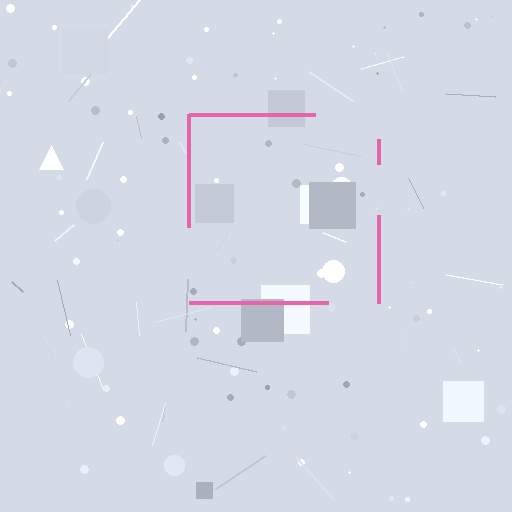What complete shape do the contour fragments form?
The contour fragments form a square.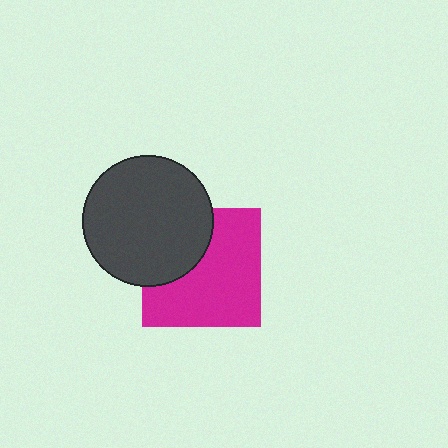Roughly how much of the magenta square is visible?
Most of it is visible (roughly 67%).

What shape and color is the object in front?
The object in front is a dark gray circle.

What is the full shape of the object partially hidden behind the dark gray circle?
The partially hidden object is a magenta square.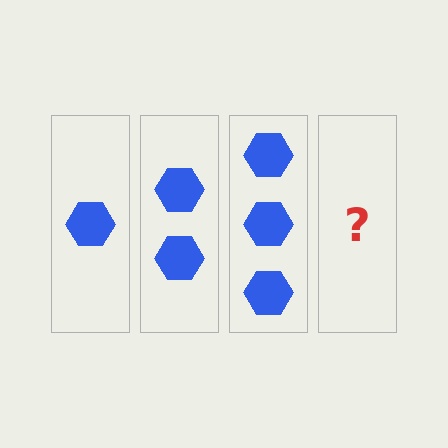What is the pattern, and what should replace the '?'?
The pattern is that each step adds one more hexagon. The '?' should be 4 hexagons.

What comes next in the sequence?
The next element should be 4 hexagons.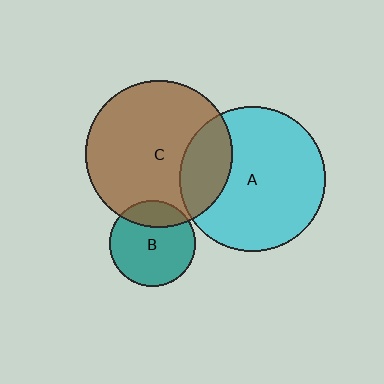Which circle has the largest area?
Circle C (brown).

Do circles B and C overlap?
Yes.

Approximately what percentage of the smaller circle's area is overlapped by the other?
Approximately 25%.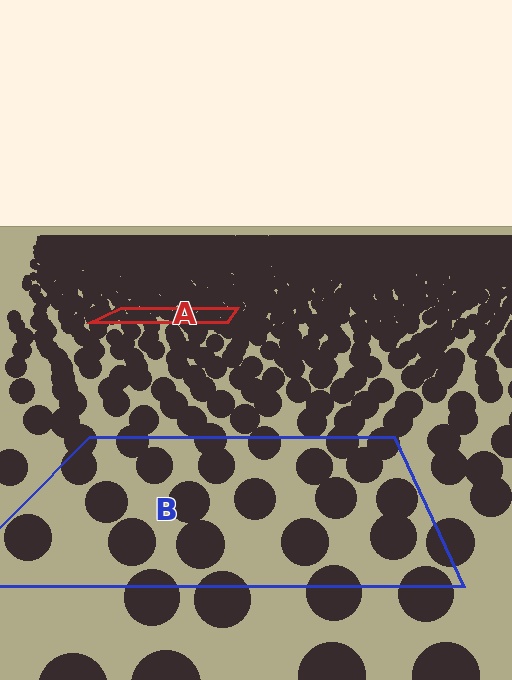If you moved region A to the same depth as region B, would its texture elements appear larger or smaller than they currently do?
They would appear larger. At a closer depth, the same texture elements are projected at a bigger on-screen size.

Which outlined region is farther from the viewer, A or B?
Region A is farther from the viewer — the texture elements inside it appear smaller and more densely packed.